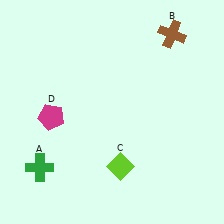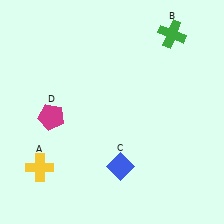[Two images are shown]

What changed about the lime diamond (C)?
In Image 1, C is lime. In Image 2, it changed to blue.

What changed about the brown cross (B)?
In Image 1, B is brown. In Image 2, it changed to green.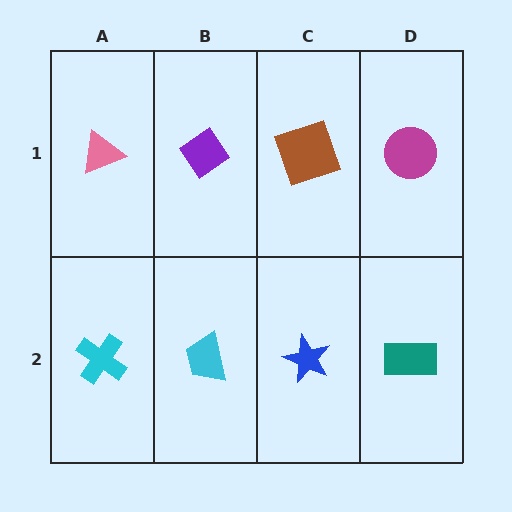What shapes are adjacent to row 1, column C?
A blue star (row 2, column C), a purple diamond (row 1, column B), a magenta circle (row 1, column D).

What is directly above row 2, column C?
A brown square.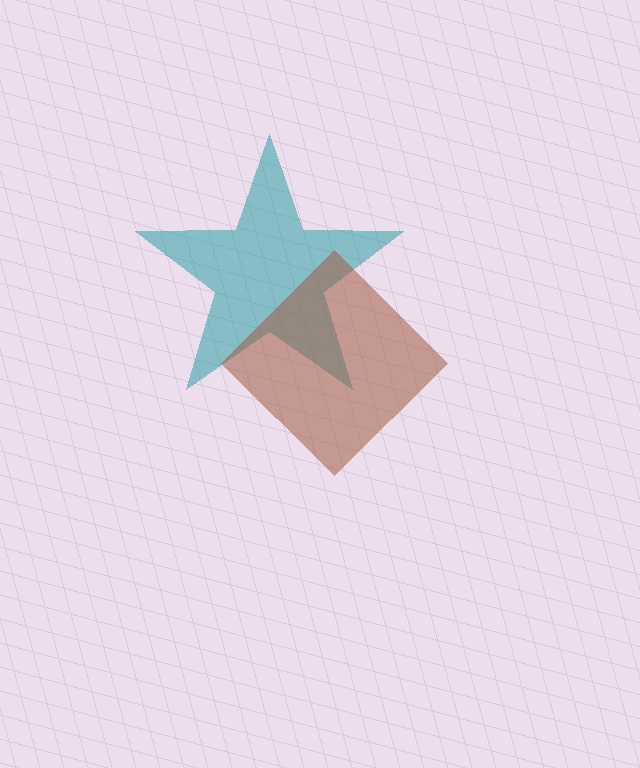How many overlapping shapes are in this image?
There are 2 overlapping shapes in the image.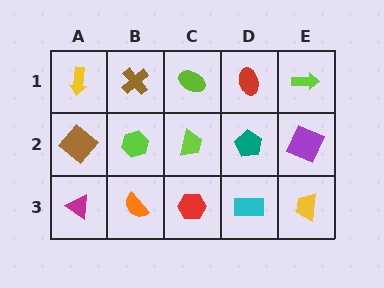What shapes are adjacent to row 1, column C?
A lime trapezoid (row 2, column C), a brown cross (row 1, column B), a red ellipse (row 1, column D).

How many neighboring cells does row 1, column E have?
2.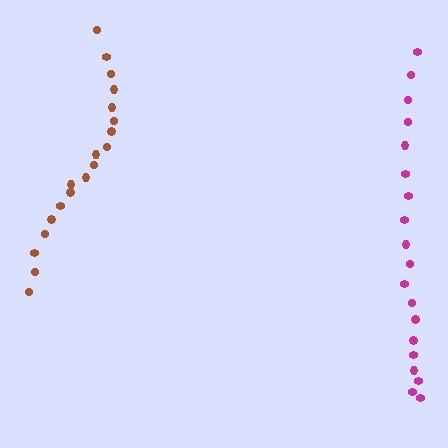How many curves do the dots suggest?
There are 2 distinct paths.